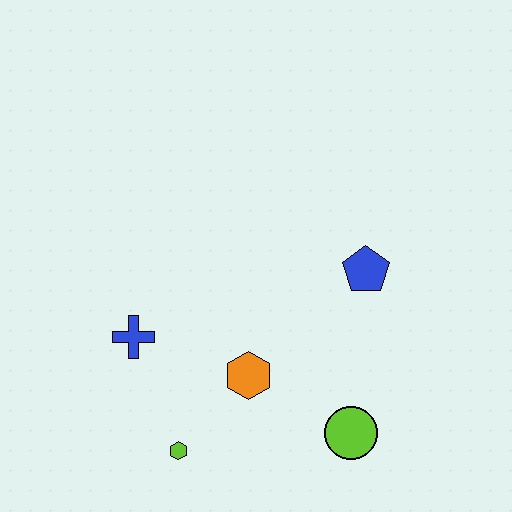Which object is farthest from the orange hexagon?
The blue pentagon is farthest from the orange hexagon.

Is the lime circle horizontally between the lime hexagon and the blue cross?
No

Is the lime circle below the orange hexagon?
Yes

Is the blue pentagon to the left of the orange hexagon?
No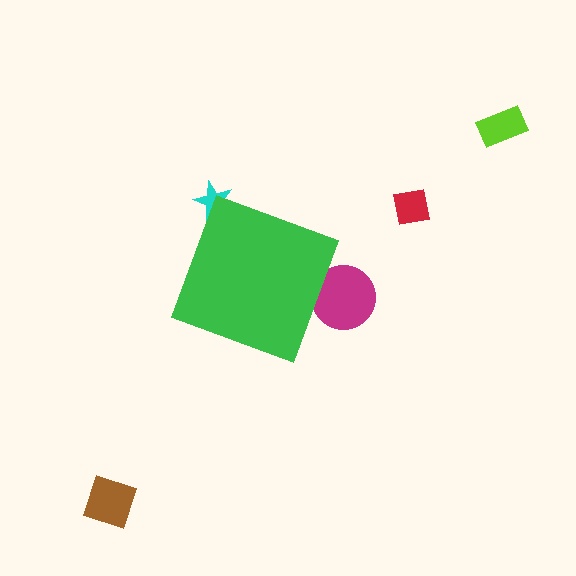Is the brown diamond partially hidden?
No, the brown diamond is fully visible.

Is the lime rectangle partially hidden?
No, the lime rectangle is fully visible.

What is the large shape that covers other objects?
A green diamond.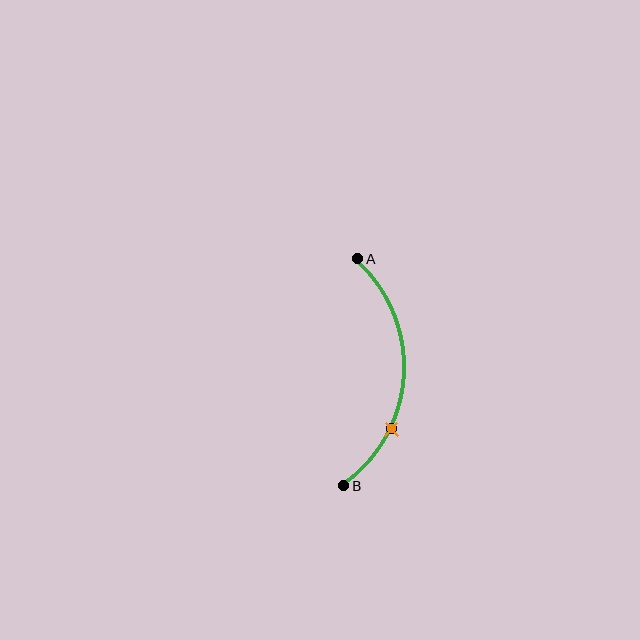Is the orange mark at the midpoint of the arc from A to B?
No. The orange mark lies on the arc but is closer to endpoint B. The arc midpoint would be at the point on the curve equidistant along the arc from both A and B.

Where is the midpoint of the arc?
The arc midpoint is the point on the curve farthest from the straight line joining A and B. It sits to the right of that line.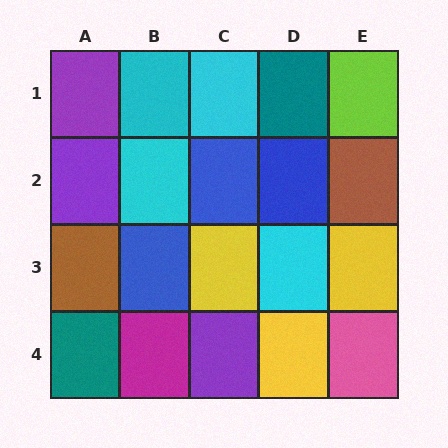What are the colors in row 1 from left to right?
Purple, cyan, cyan, teal, lime.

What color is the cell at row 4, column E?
Pink.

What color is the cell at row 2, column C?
Blue.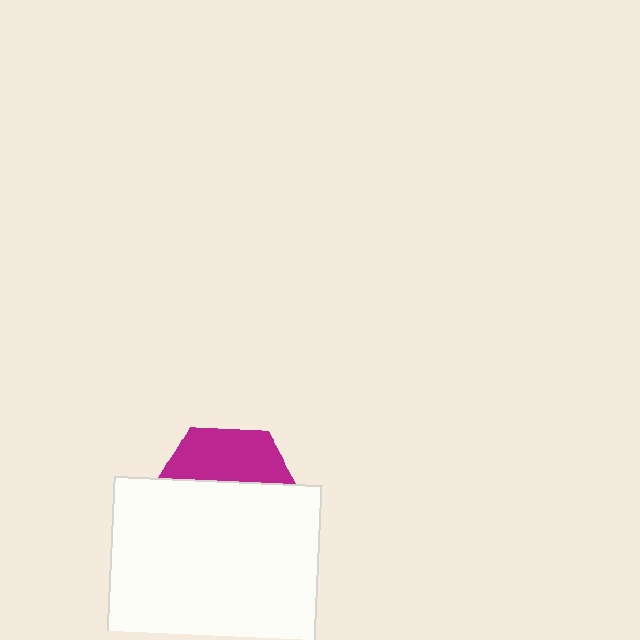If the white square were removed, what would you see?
You would see the complete magenta hexagon.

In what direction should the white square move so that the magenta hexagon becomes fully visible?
The white square should move down. That is the shortest direction to clear the overlap and leave the magenta hexagon fully visible.